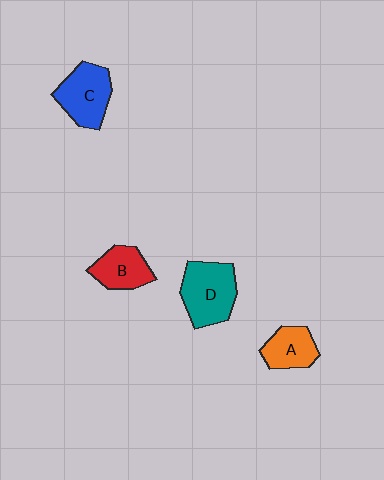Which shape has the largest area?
Shape D (teal).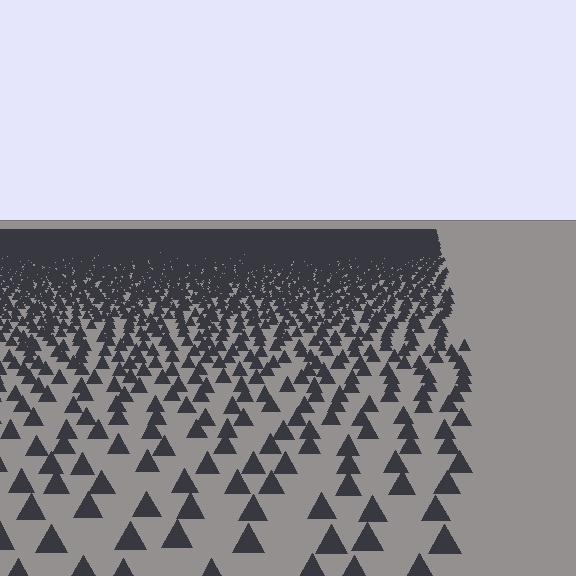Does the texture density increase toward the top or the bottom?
Density increases toward the top.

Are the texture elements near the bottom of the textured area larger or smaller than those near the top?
Larger. Near the bottom, elements are closer to the viewer and appear at a bigger on-screen size.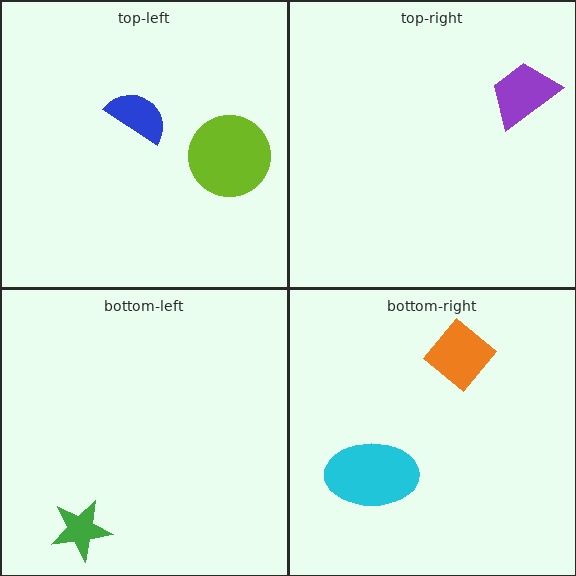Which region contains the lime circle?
The top-left region.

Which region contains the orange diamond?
The bottom-right region.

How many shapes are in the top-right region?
1.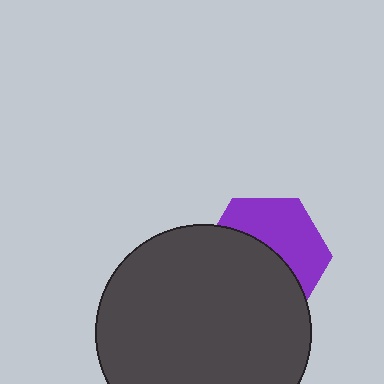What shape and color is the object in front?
The object in front is a dark gray circle.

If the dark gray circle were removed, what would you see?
You would see the complete purple hexagon.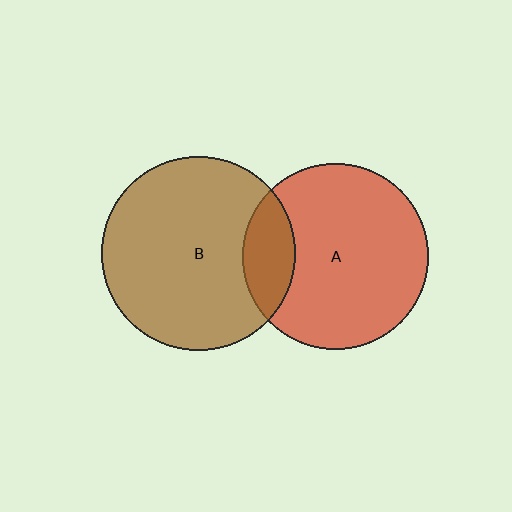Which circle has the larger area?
Circle B (brown).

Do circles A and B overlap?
Yes.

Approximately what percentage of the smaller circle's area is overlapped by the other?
Approximately 20%.